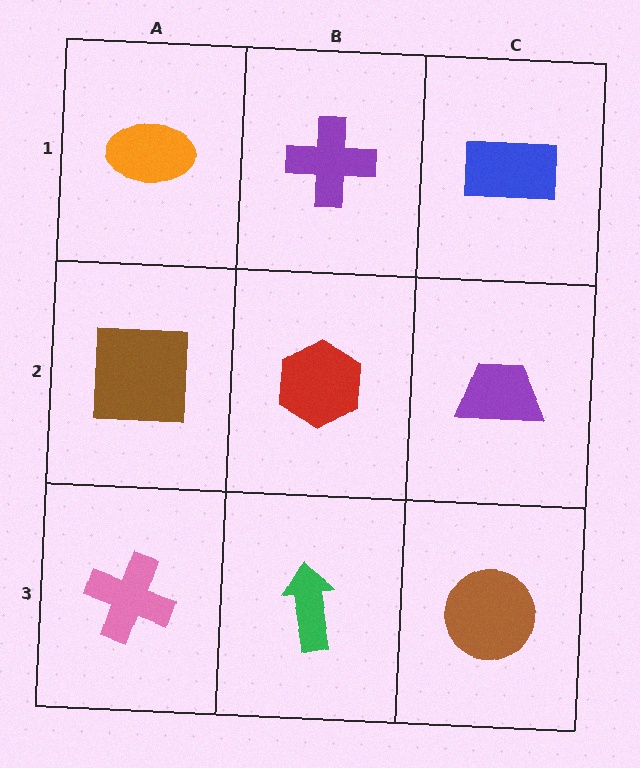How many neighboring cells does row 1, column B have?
3.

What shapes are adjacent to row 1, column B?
A red hexagon (row 2, column B), an orange ellipse (row 1, column A), a blue rectangle (row 1, column C).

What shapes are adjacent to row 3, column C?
A purple trapezoid (row 2, column C), a green arrow (row 3, column B).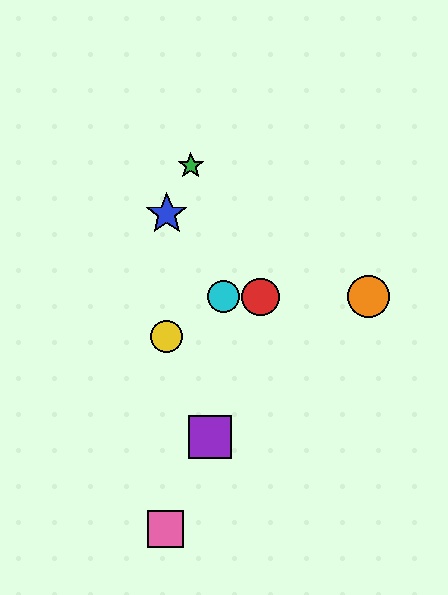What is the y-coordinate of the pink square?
The pink square is at y≈529.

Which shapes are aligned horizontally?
The red circle, the orange circle, the cyan circle are aligned horizontally.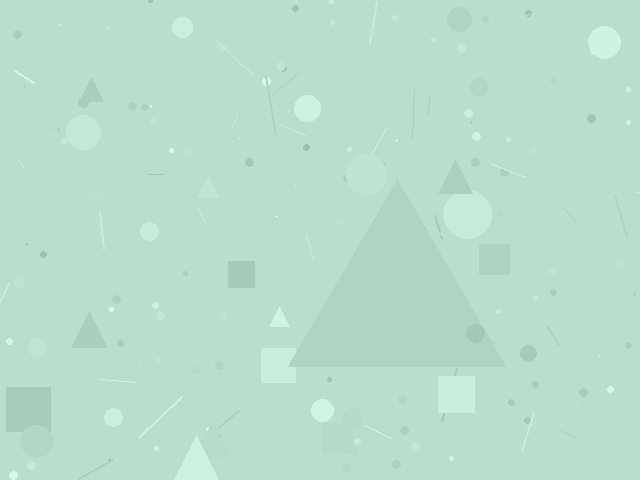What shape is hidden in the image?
A triangle is hidden in the image.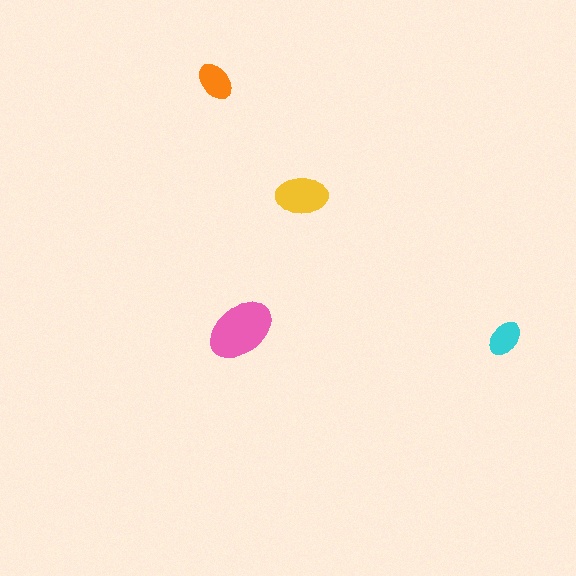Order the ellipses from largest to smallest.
the pink one, the yellow one, the orange one, the cyan one.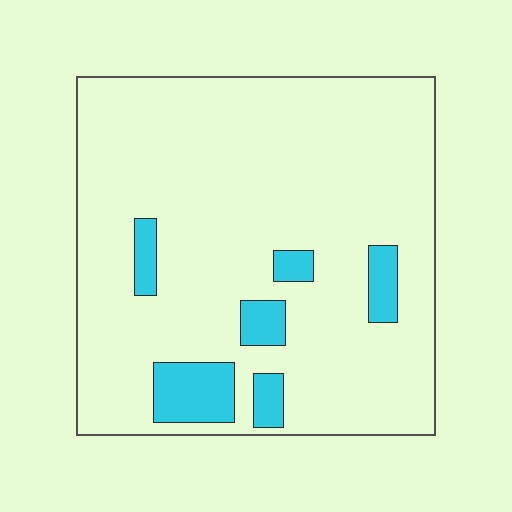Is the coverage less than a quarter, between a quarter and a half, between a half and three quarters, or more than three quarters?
Less than a quarter.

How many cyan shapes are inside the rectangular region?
6.